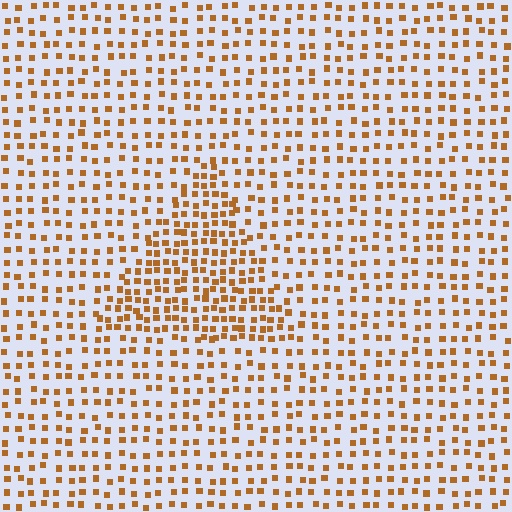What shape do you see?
I see a triangle.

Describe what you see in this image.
The image contains small brown elements arranged at two different densities. A triangle-shaped region is visible where the elements are more densely packed than the surrounding area.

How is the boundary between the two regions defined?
The boundary is defined by a change in element density (approximately 1.8x ratio). All elements are the same color, size, and shape.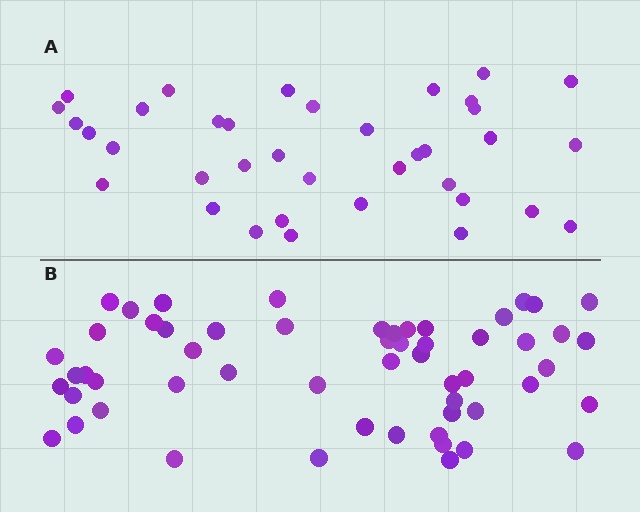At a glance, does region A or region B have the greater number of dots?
Region B (the bottom region) has more dots.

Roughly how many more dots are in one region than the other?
Region B has approximately 20 more dots than region A.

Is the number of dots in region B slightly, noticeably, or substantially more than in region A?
Region B has substantially more. The ratio is roughly 1.5 to 1.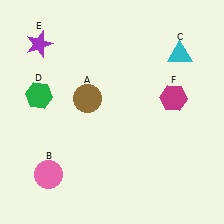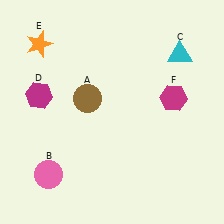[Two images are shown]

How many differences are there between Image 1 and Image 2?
There are 2 differences between the two images.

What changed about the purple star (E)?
In Image 1, E is purple. In Image 2, it changed to orange.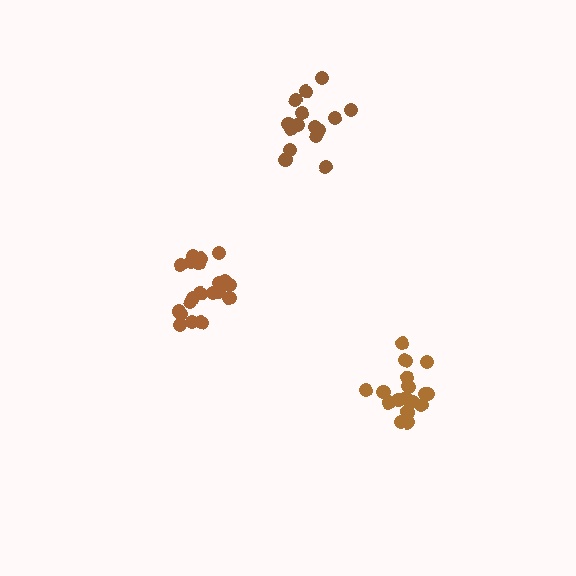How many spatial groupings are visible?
There are 3 spatial groupings.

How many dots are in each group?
Group 1: 16 dots, Group 2: 21 dots, Group 3: 18 dots (55 total).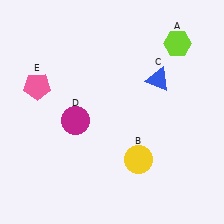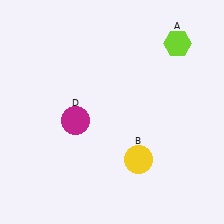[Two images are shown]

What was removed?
The blue triangle (C), the pink pentagon (E) were removed in Image 2.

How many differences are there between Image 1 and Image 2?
There are 2 differences between the two images.